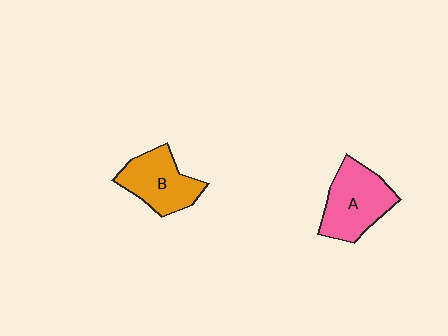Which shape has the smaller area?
Shape B (orange).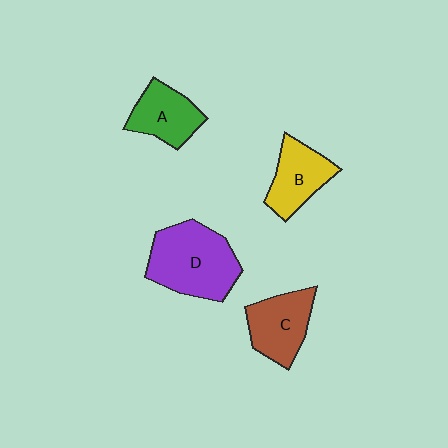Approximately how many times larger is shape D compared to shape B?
Approximately 1.6 times.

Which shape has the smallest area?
Shape A (green).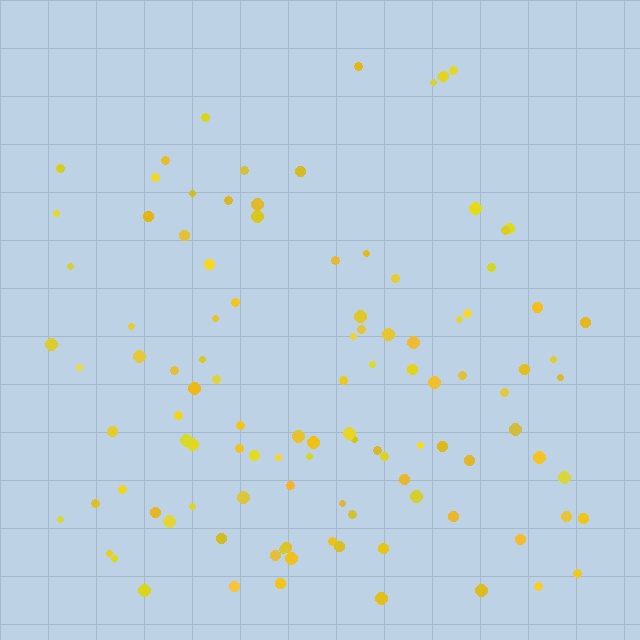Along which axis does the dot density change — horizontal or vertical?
Vertical.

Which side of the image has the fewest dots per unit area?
The top.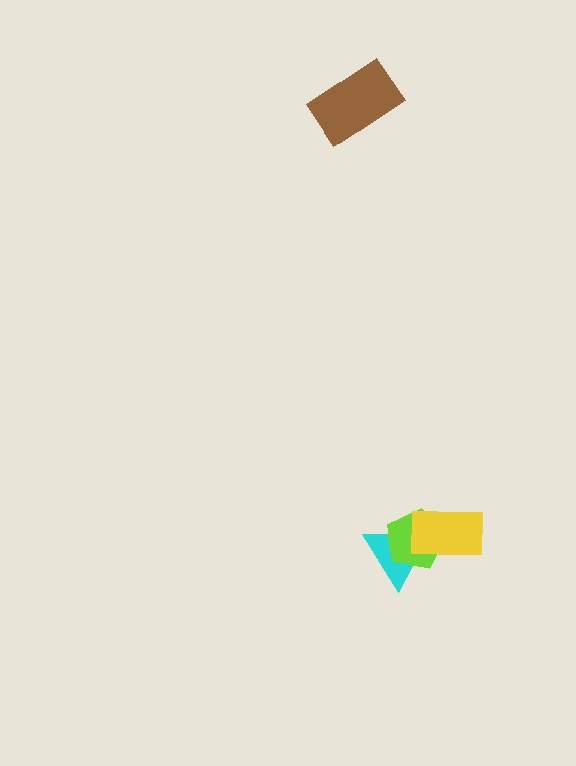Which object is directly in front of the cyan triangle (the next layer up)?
The lime pentagon is directly in front of the cyan triangle.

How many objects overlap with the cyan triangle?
2 objects overlap with the cyan triangle.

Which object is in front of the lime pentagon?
The yellow rectangle is in front of the lime pentagon.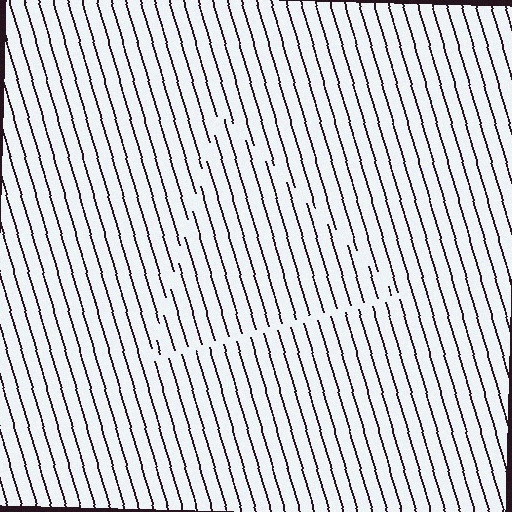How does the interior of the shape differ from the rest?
The interior of the shape contains the same grating, shifted by half a period — the contour is defined by the phase discontinuity where line-ends from the inner and outer gratings abut.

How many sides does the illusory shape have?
3 sides — the line-ends trace a triangle.